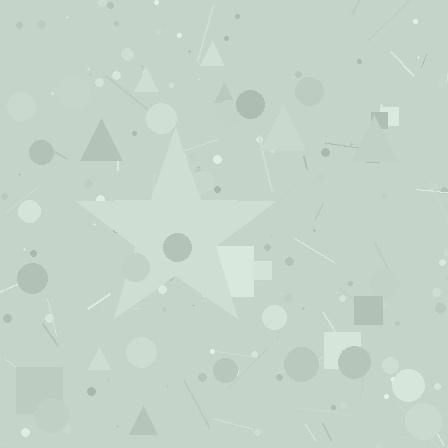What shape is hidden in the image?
A star is hidden in the image.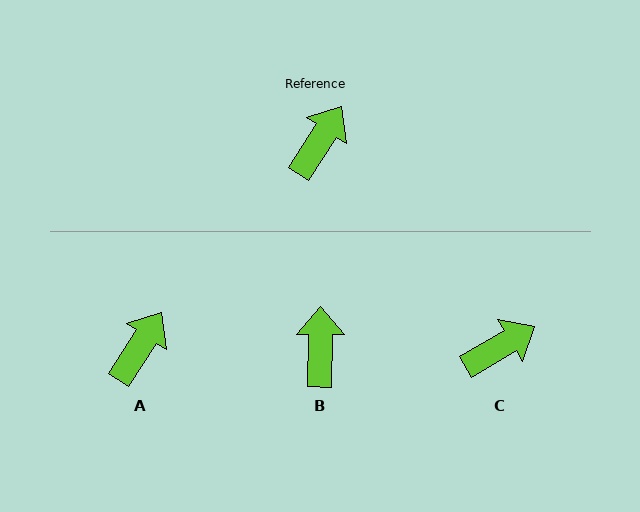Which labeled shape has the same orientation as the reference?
A.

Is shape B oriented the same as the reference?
No, it is off by about 32 degrees.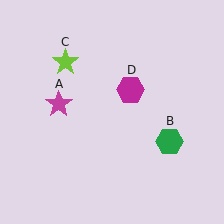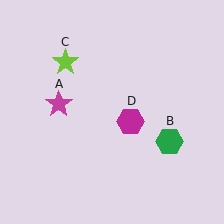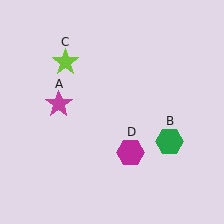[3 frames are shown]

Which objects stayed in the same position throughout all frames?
Magenta star (object A) and green hexagon (object B) and lime star (object C) remained stationary.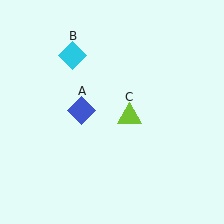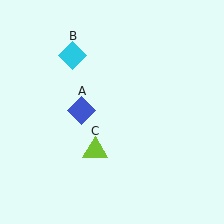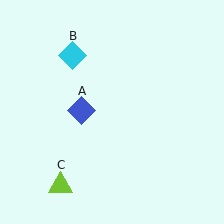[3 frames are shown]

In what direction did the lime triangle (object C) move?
The lime triangle (object C) moved down and to the left.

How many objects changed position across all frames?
1 object changed position: lime triangle (object C).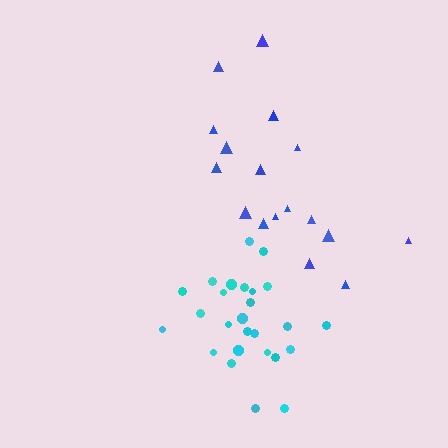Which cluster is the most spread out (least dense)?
Blue.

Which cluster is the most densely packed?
Cyan.